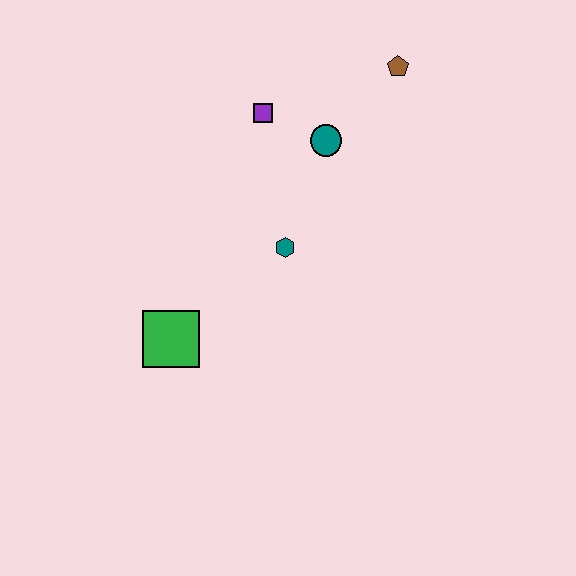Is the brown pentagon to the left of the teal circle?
No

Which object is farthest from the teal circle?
The green square is farthest from the teal circle.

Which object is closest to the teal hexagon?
The teal circle is closest to the teal hexagon.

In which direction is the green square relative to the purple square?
The green square is below the purple square.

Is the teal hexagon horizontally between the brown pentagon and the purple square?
Yes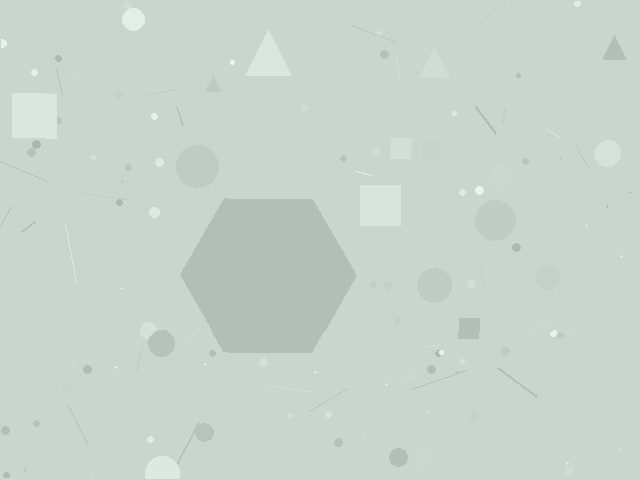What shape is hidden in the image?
A hexagon is hidden in the image.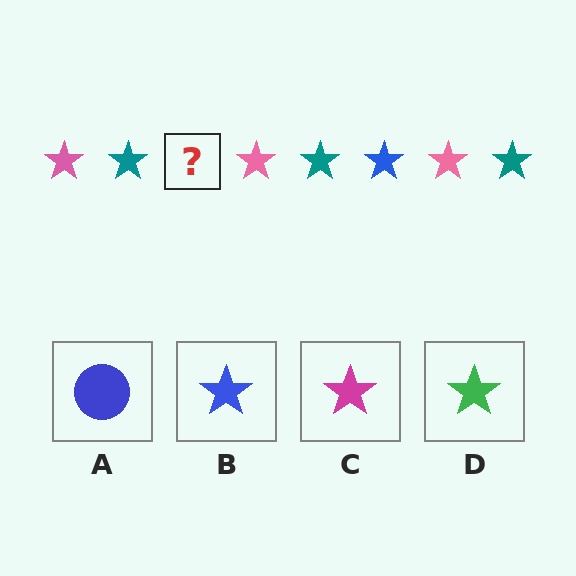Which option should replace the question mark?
Option B.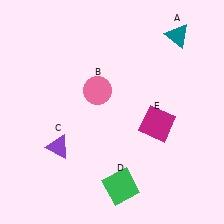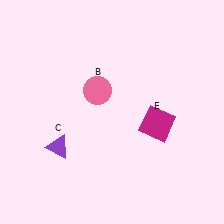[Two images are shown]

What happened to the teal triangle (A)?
The teal triangle (A) was removed in Image 2. It was in the top-right area of Image 1.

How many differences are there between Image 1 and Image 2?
There are 2 differences between the two images.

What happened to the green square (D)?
The green square (D) was removed in Image 2. It was in the bottom-right area of Image 1.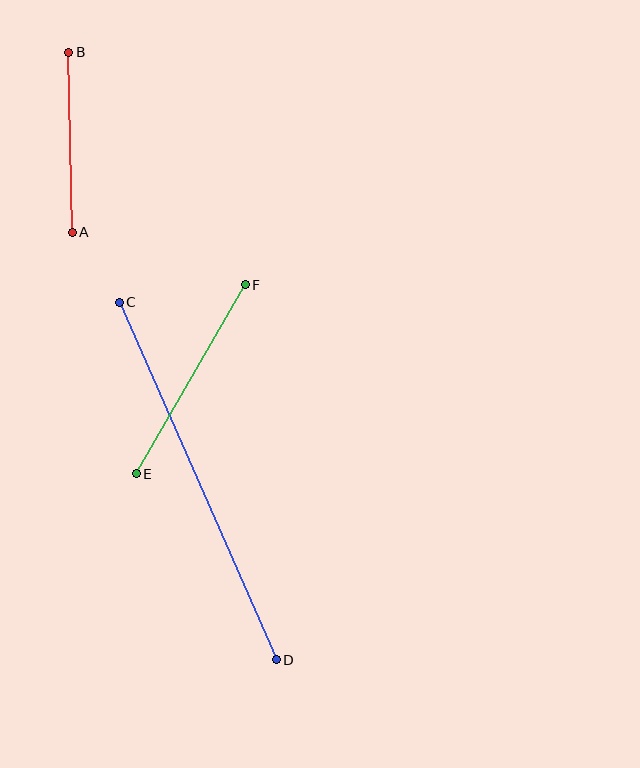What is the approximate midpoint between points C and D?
The midpoint is at approximately (198, 481) pixels.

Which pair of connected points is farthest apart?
Points C and D are farthest apart.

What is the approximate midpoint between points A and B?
The midpoint is at approximately (70, 142) pixels.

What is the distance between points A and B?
The distance is approximately 180 pixels.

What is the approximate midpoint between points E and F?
The midpoint is at approximately (191, 379) pixels.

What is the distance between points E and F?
The distance is approximately 218 pixels.